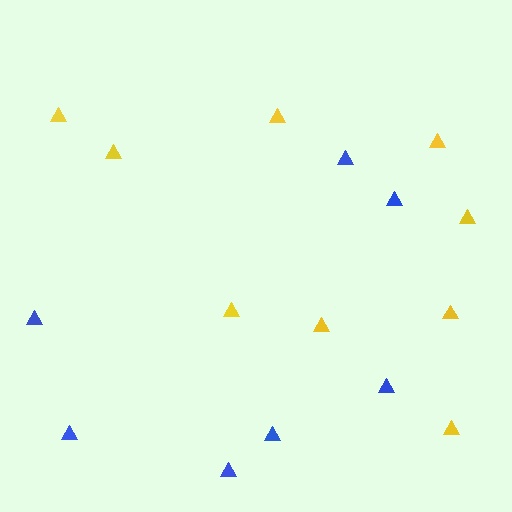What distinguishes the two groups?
There are 2 groups: one group of yellow triangles (9) and one group of blue triangles (7).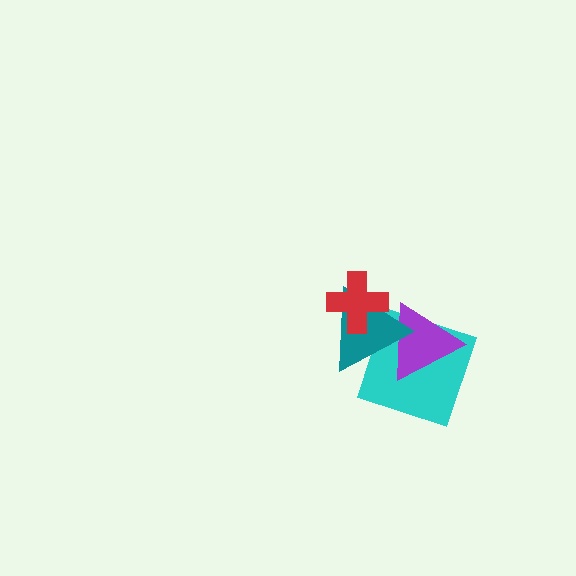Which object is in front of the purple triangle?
The teal triangle is in front of the purple triangle.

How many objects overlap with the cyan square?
2 objects overlap with the cyan square.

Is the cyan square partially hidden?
Yes, it is partially covered by another shape.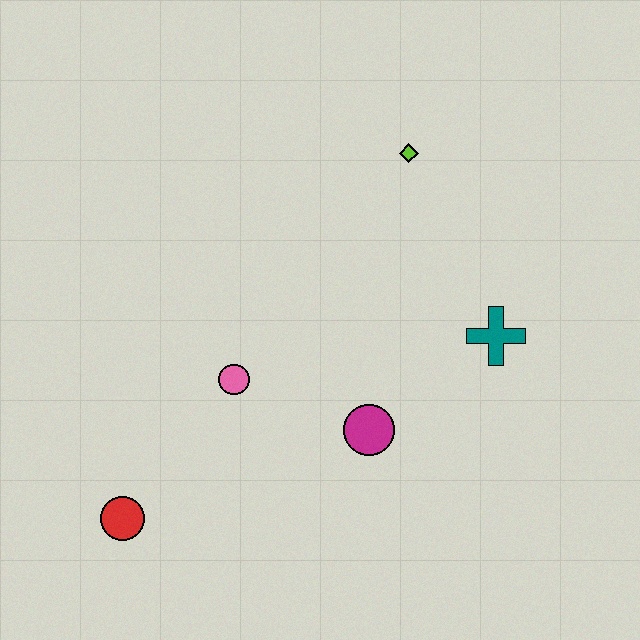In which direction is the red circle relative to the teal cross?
The red circle is to the left of the teal cross.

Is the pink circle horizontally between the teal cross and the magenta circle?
No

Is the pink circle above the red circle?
Yes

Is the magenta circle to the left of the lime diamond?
Yes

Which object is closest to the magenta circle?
The pink circle is closest to the magenta circle.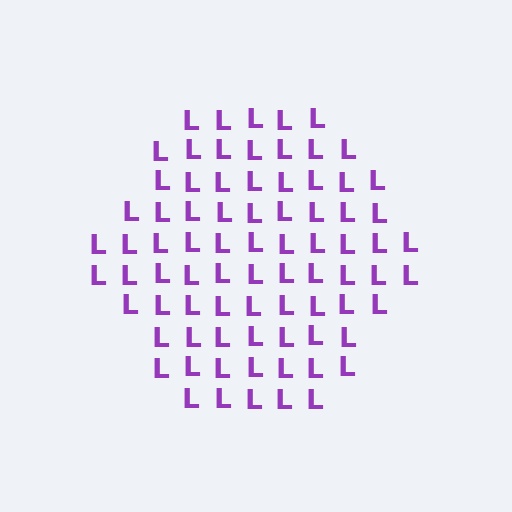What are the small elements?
The small elements are letter L's.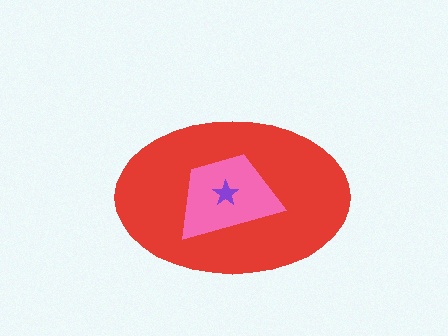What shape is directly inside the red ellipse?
The pink trapezoid.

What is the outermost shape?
The red ellipse.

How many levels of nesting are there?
3.